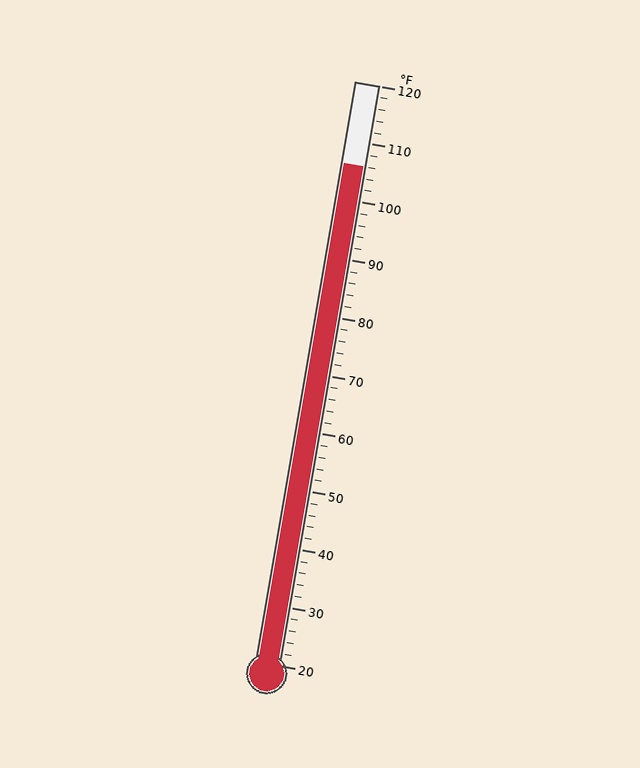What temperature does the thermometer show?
The thermometer shows approximately 106°F.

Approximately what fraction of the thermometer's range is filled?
The thermometer is filled to approximately 85% of its range.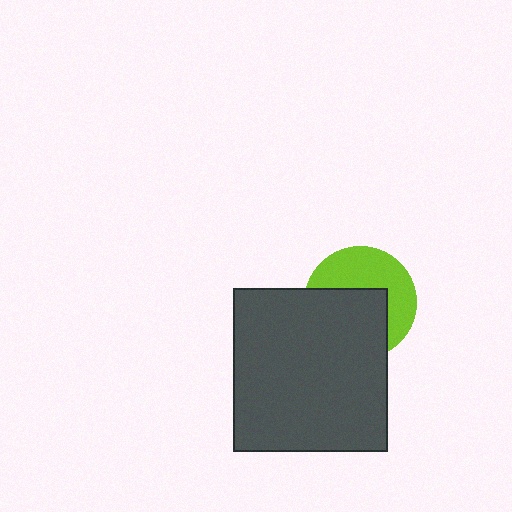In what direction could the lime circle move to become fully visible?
The lime circle could move toward the upper-right. That would shift it out from behind the dark gray rectangle entirely.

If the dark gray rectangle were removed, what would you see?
You would see the complete lime circle.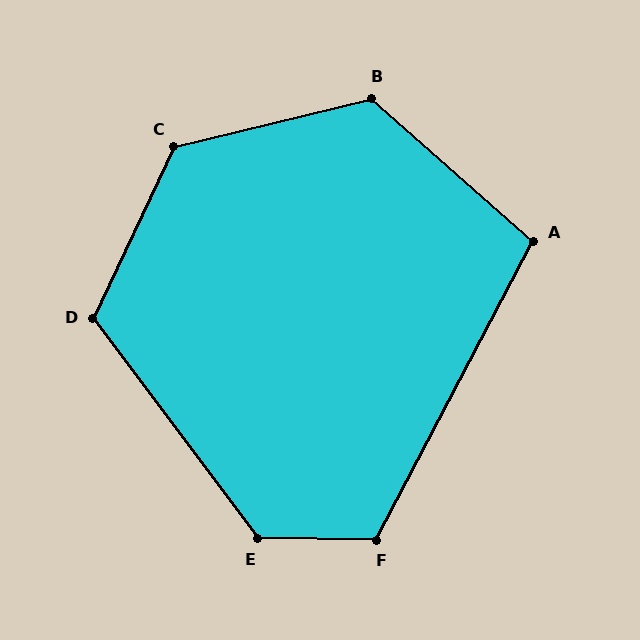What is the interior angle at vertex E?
Approximately 128 degrees (obtuse).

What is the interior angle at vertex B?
Approximately 125 degrees (obtuse).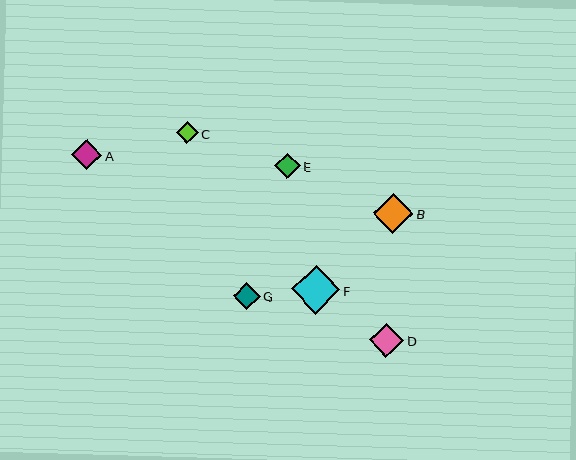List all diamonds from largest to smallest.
From largest to smallest: F, B, D, A, G, E, C.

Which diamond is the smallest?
Diamond C is the smallest with a size of approximately 22 pixels.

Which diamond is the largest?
Diamond F is the largest with a size of approximately 48 pixels.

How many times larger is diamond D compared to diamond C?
Diamond D is approximately 1.6 times the size of diamond C.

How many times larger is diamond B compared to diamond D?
Diamond B is approximately 1.2 times the size of diamond D.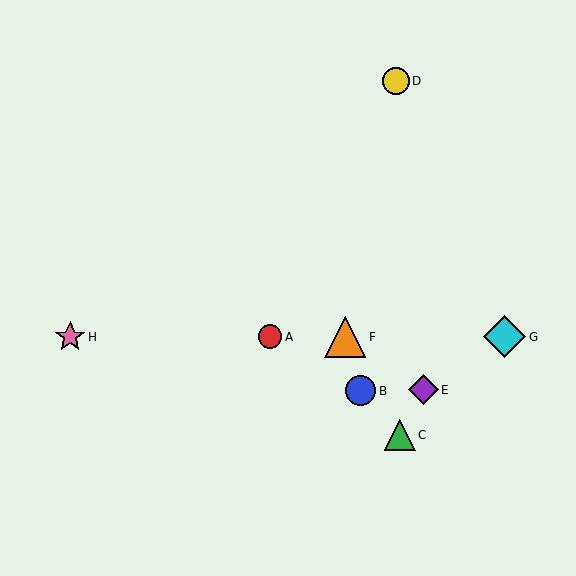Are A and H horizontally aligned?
Yes, both are at y≈337.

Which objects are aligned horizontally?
Objects A, F, G, H are aligned horizontally.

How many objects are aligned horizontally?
4 objects (A, F, G, H) are aligned horizontally.